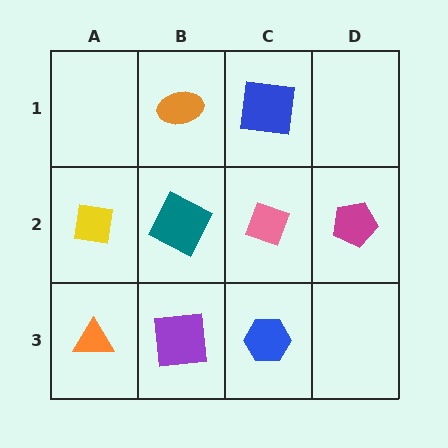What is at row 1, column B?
An orange ellipse.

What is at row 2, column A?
A yellow square.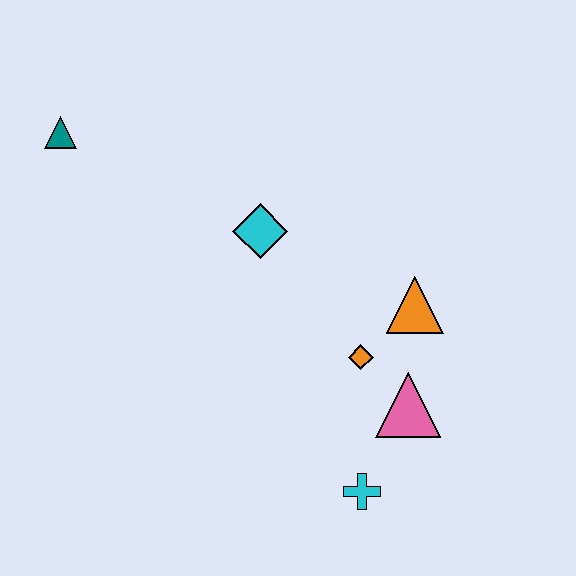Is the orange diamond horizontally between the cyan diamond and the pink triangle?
Yes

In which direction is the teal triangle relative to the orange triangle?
The teal triangle is to the left of the orange triangle.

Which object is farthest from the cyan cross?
The teal triangle is farthest from the cyan cross.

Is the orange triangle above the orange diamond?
Yes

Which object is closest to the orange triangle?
The orange diamond is closest to the orange triangle.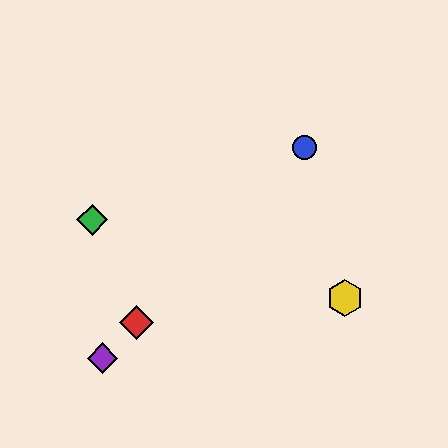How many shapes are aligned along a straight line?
3 shapes (the red diamond, the blue circle, the purple diamond) are aligned along a straight line.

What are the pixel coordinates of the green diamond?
The green diamond is at (92, 220).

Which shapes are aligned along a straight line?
The red diamond, the blue circle, the purple diamond are aligned along a straight line.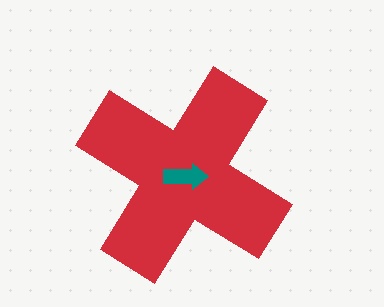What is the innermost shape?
The teal arrow.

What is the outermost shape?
The red cross.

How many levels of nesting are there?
2.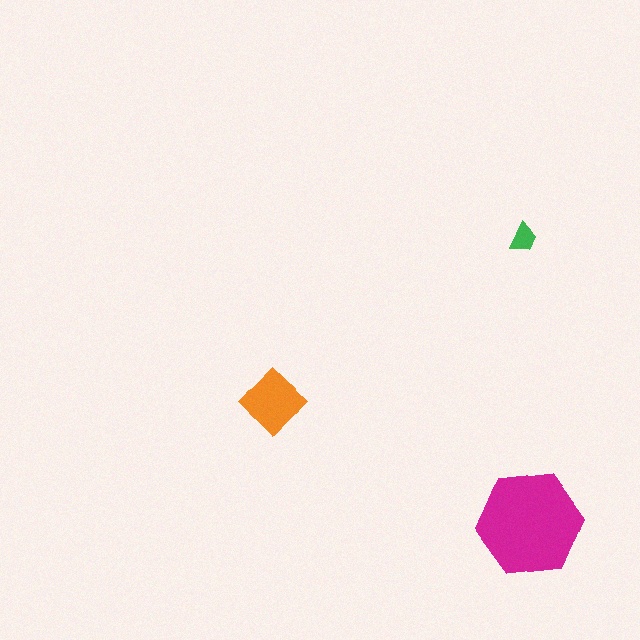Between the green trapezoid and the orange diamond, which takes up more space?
The orange diamond.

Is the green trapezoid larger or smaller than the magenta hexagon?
Smaller.